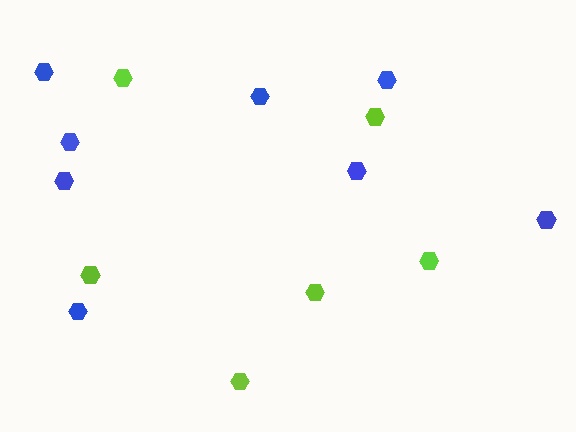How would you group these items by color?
There are 2 groups: one group of blue hexagons (8) and one group of lime hexagons (6).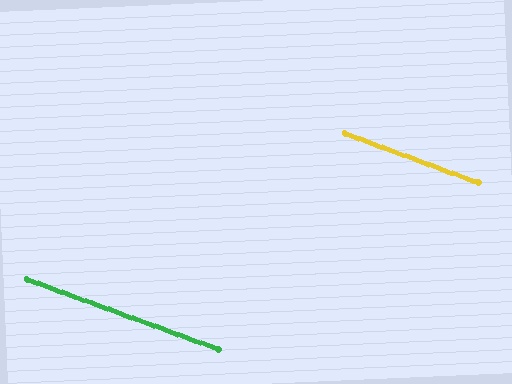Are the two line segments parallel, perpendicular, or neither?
Parallel — their directions differ by only 0.2°.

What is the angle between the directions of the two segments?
Approximately 0 degrees.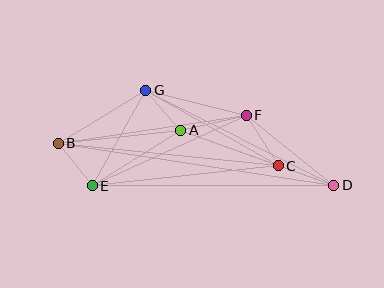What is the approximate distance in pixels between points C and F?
The distance between C and F is approximately 60 pixels.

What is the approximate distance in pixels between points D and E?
The distance between D and E is approximately 241 pixels.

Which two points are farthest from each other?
Points B and D are farthest from each other.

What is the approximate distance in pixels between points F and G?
The distance between F and G is approximately 104 pixels.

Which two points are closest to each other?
Points A and G are closest to each other.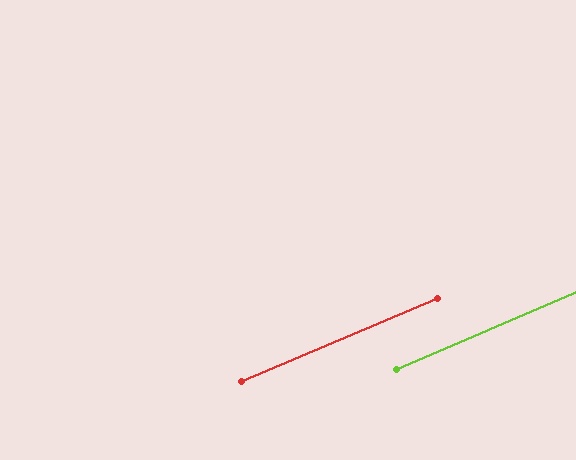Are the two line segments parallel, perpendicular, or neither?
Parallel — their directions differ by only 0.3°.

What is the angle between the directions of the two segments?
Approximately 0 degrees.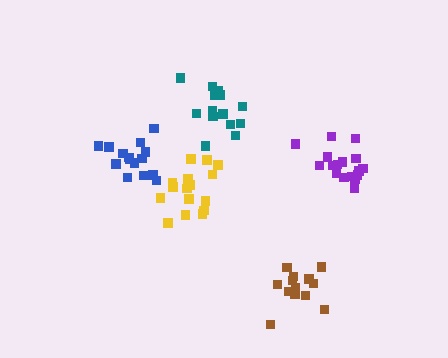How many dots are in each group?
Group 1: 14 dots, Group 2: 14 dots, Group 3: 16 dots, Group 4: 17 dots, Group 5: 15 dots (76 total).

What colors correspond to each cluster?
The clusters are colored: teal, brown, yellow, purple, blue.